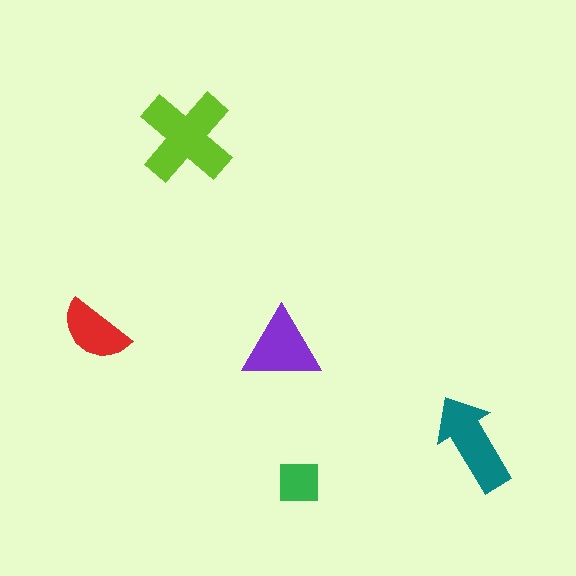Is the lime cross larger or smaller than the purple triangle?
Larger.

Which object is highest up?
The lime cross is topmost.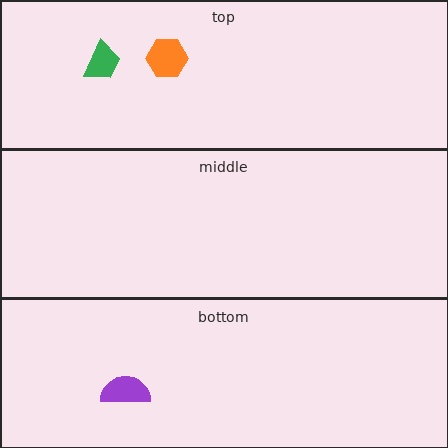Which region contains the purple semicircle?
The bottom region.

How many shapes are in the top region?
2.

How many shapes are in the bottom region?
1.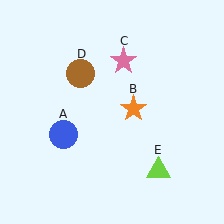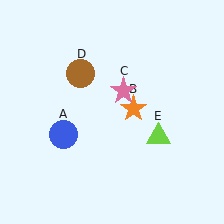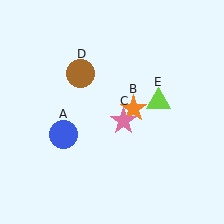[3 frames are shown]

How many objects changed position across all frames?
2 objects changed position: pink star (object C), lime triangle (object E).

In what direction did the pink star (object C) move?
The pink star (object C) moved down.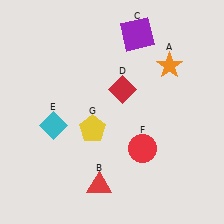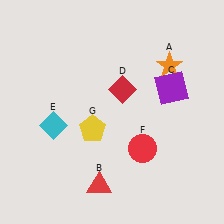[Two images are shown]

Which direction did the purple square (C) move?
The purple square (C) moved down.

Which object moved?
The purple square (C) moved down.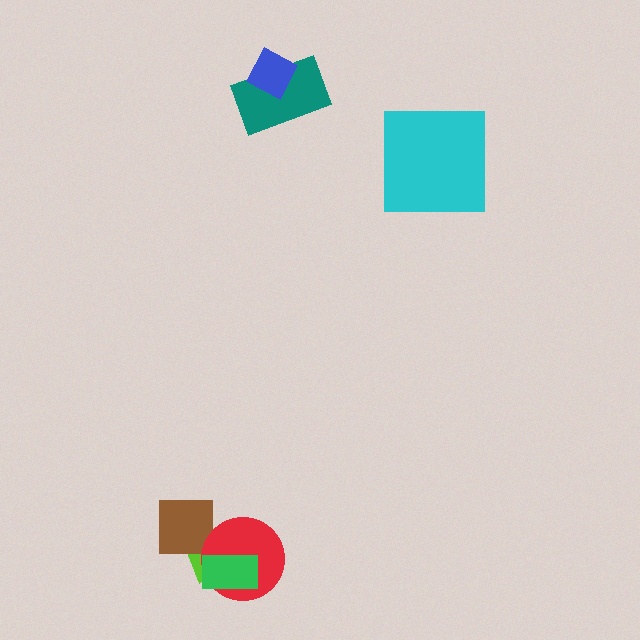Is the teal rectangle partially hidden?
Yes, it is partially covered by another shape.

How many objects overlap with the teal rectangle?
1 object overlaps with the teal rectangle.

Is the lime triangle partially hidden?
Yes, it is partially covered by another shape.